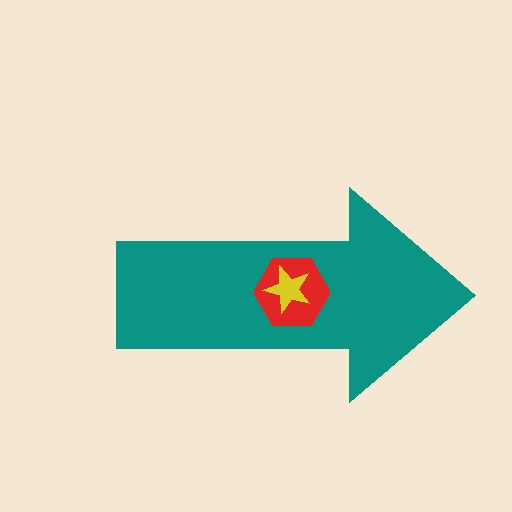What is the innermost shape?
The yellow star.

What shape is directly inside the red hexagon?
The yellow star.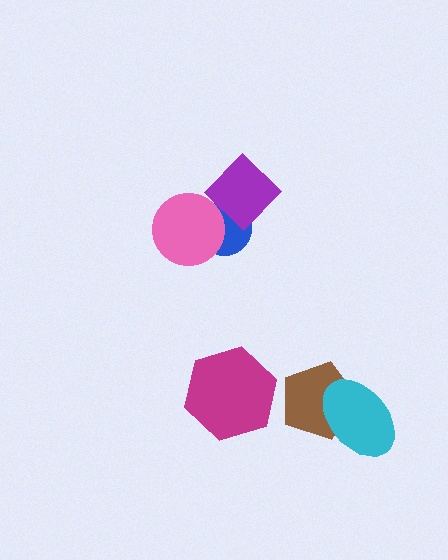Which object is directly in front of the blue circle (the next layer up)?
The purple diamond is directly in front of the blue circle.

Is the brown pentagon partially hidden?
Yes, it is partially covered by another shape.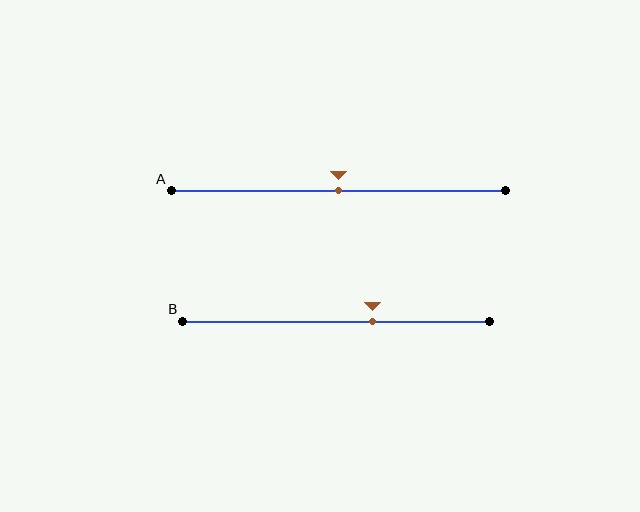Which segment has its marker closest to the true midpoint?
Segment A has its marker closest to the true midpoint.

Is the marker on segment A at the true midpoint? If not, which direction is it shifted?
Yes, the marker on segment A is at the true midpoint.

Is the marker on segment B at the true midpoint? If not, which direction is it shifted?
No, the marker on segment B is shifted to the right by about 12% of the segment length.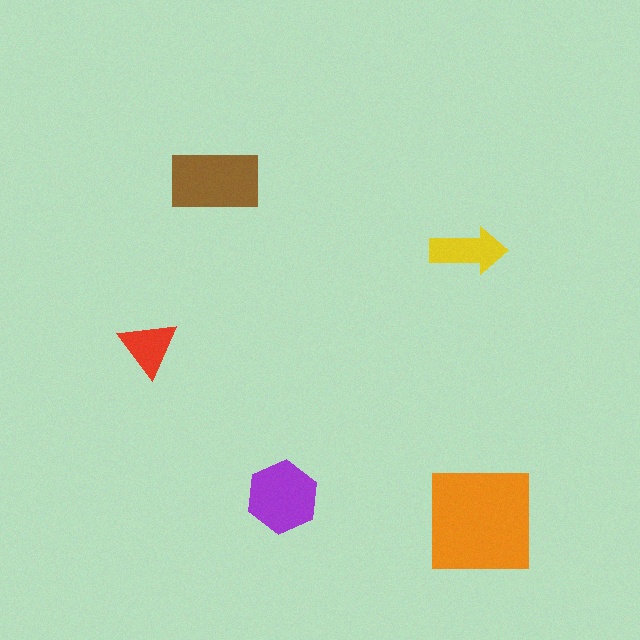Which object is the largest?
The orange square.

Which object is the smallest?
The red triangle.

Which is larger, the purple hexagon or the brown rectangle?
The brown rectangle.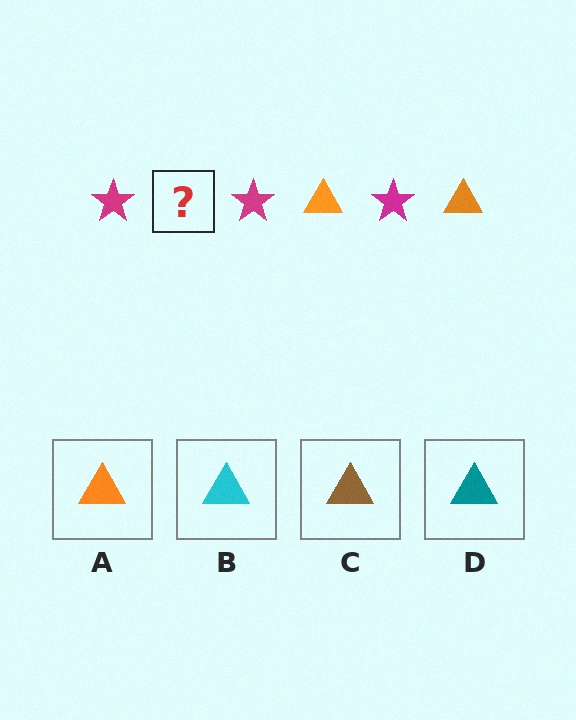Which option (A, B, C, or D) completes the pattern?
A.